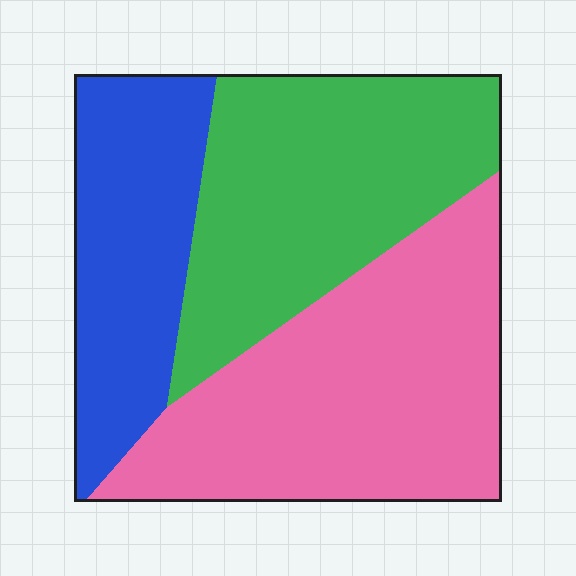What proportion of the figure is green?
Green takes up about one third (1/3) of the figure.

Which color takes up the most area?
Pink, at roughly 40%.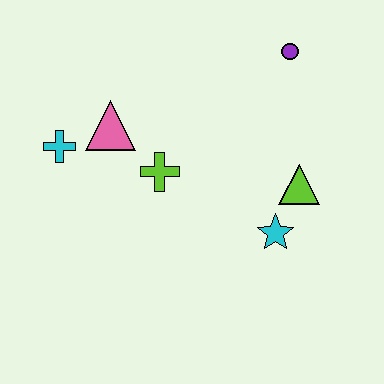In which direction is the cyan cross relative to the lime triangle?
The cyan cross is to the left of the lime triangle.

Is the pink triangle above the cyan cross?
Yes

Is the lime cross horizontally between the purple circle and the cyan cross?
Yes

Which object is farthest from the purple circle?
The cyan cross is farthest from the purple circle.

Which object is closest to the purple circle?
The lime triangle is closest to the purple circle.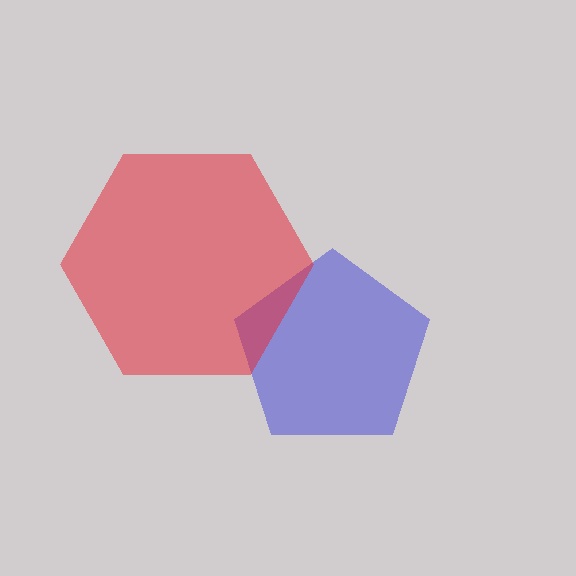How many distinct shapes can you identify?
There are 2 distinct shapes: a blue pentagon, a red hexagon.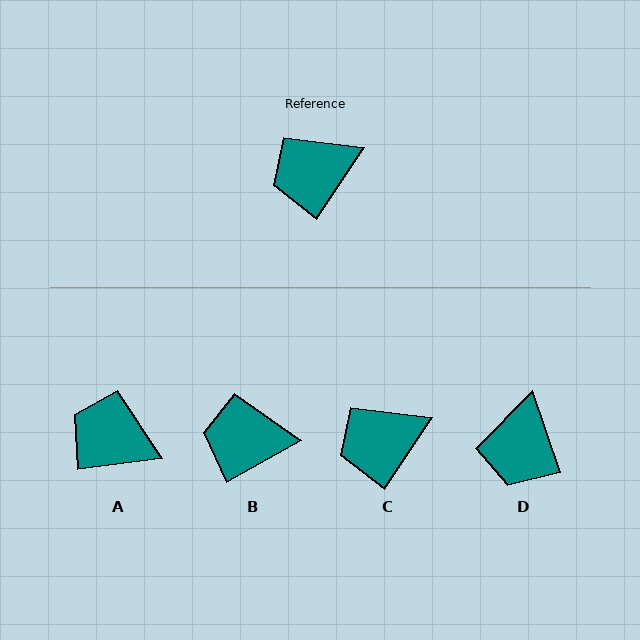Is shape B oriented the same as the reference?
No, it is off by about 27 degrees.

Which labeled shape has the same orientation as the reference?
C.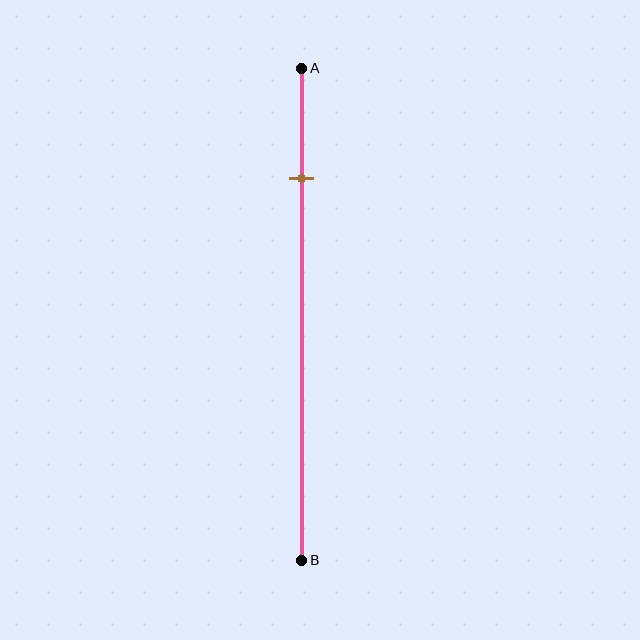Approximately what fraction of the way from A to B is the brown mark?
The brown mark is approximately 20% of the way from A to B.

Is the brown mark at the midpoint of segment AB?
No, the mark is at about 20% from A, not at the 50% midpoint.